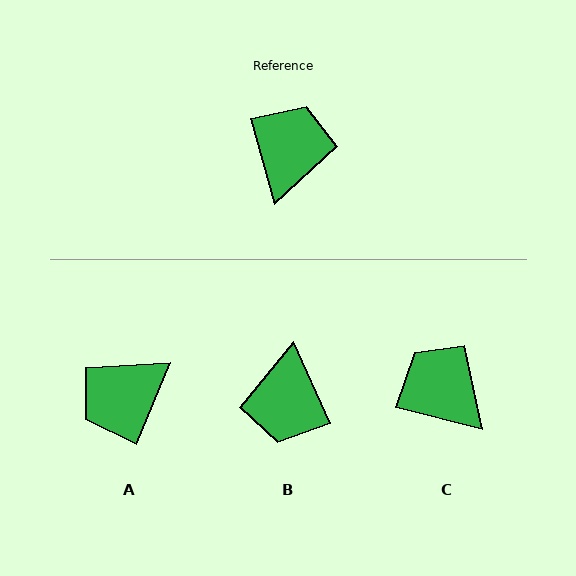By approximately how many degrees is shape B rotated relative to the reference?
Approximately 172 degrees clockwise.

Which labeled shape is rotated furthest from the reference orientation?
B, about 172 degrees away.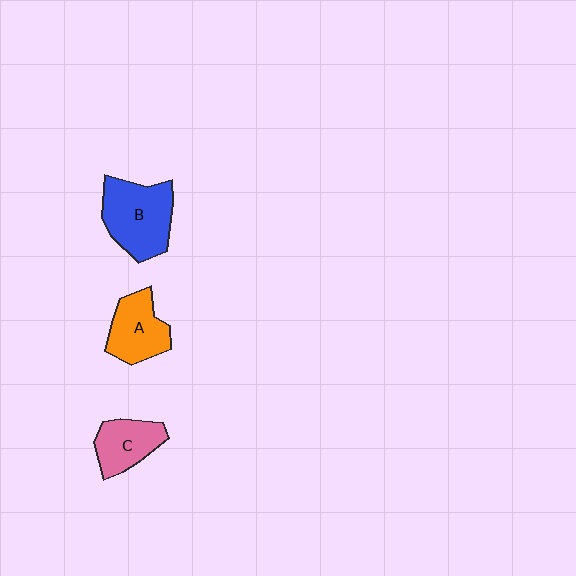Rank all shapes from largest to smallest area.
From largest to smallest: B (blue), A (orange), C (pink).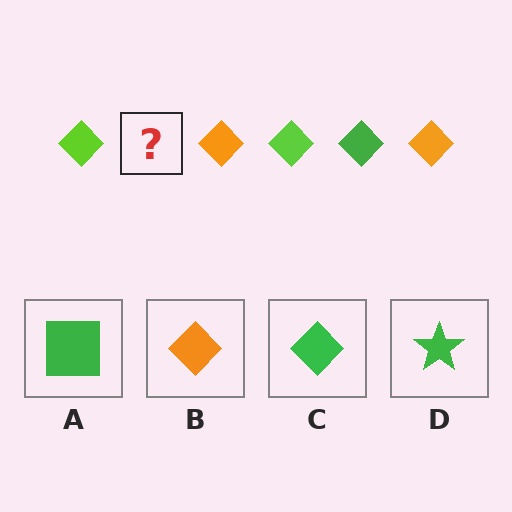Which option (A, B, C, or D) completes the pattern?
C.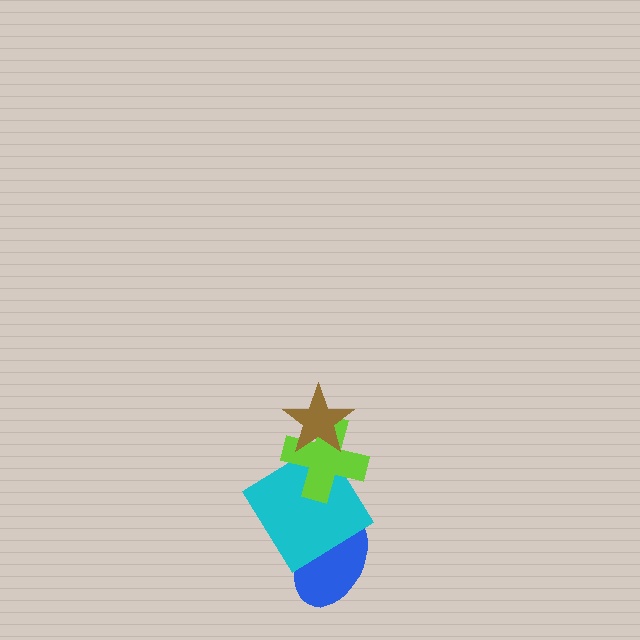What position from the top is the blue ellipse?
The blue ellipse is 4th from the top.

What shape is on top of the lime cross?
The brown star is on top of the lime cross.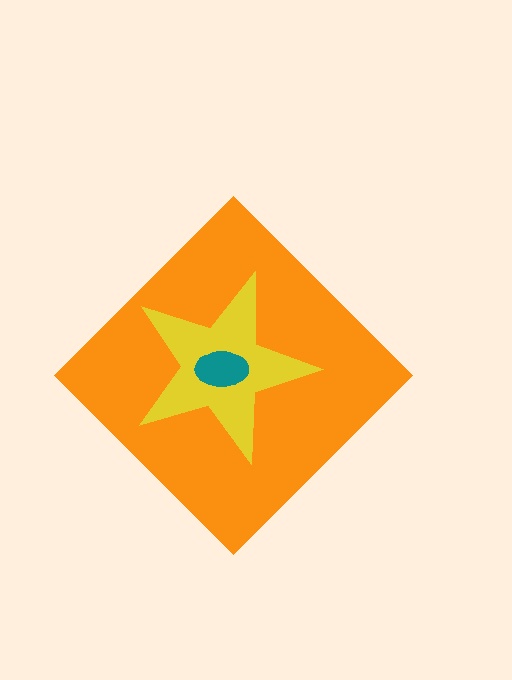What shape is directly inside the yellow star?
The teal ellipse.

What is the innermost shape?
The teal ellipse.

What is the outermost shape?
The orange diamond.